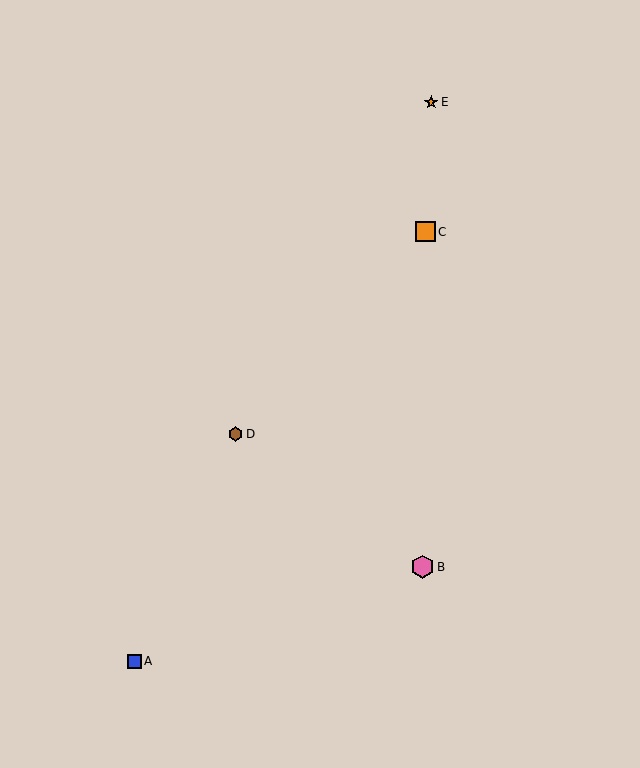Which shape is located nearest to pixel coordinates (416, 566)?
The pink hexagon (labeled B) at (423, 567) is nearest to that location.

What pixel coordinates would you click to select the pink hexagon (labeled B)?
Click at (423, 567) to select the pink hexagon B.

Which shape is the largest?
The pink hexagon (labeled B) is the largest.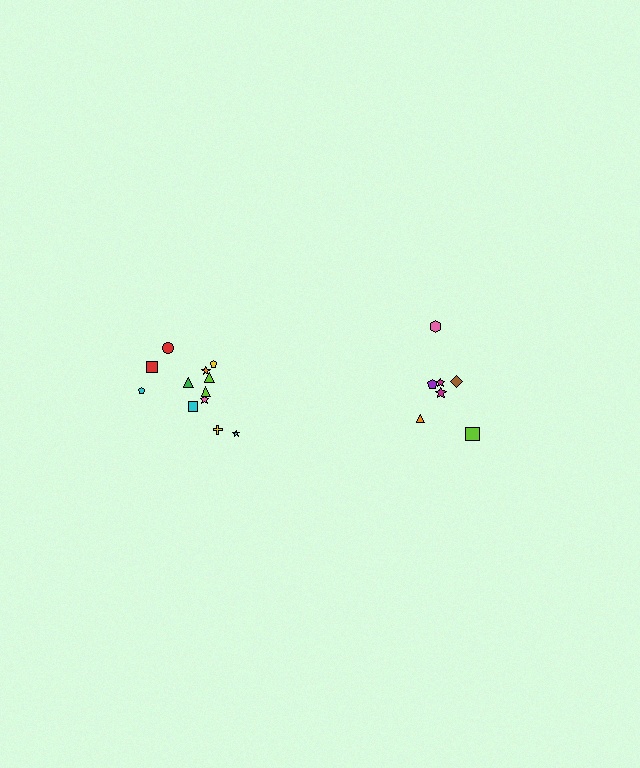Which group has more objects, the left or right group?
The left group.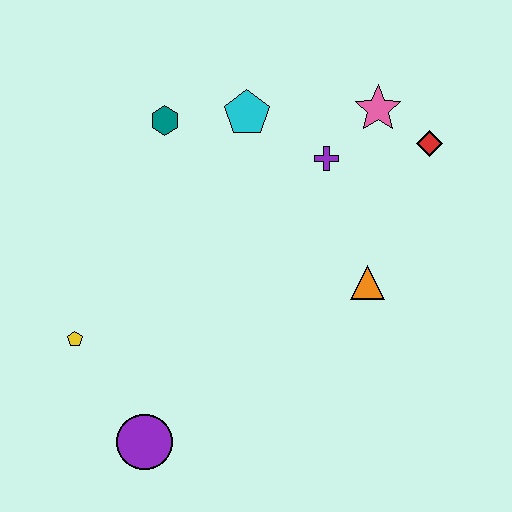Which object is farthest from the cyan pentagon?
The purple circle is farthest from the cyan pentagon.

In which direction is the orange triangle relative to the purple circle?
The orange triangle is to the right of the purple circle.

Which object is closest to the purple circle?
The yellow pentagon is closest to the purple circle.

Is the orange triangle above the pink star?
No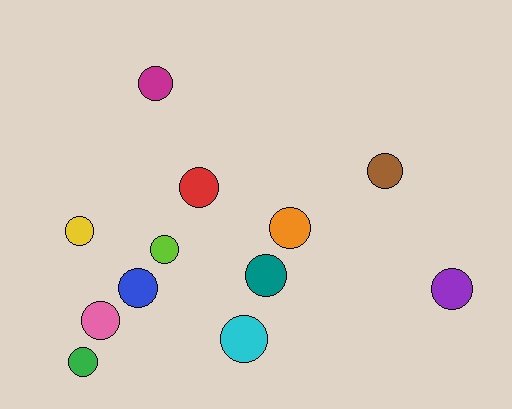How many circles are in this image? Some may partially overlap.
There are 12 circles.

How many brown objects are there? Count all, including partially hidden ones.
There is 1 brown object.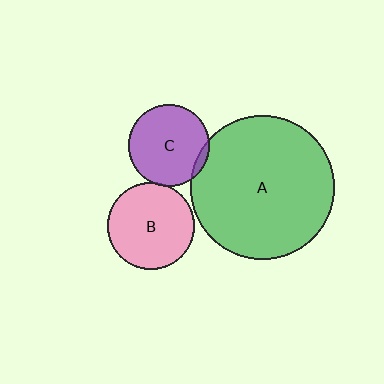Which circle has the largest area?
Circle A (green).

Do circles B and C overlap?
Yes.